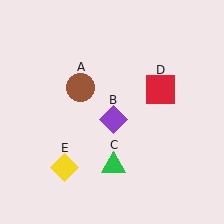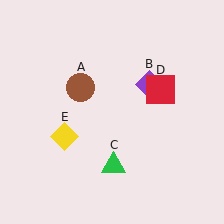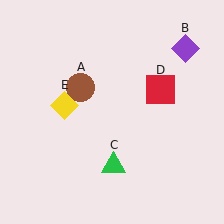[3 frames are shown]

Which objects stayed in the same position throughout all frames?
Brown circle (object A) and green triangle (object C) and red square (object D) remained stationary.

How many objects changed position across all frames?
2 objects changed position: purple diamond (object B), yellow diamond (object E).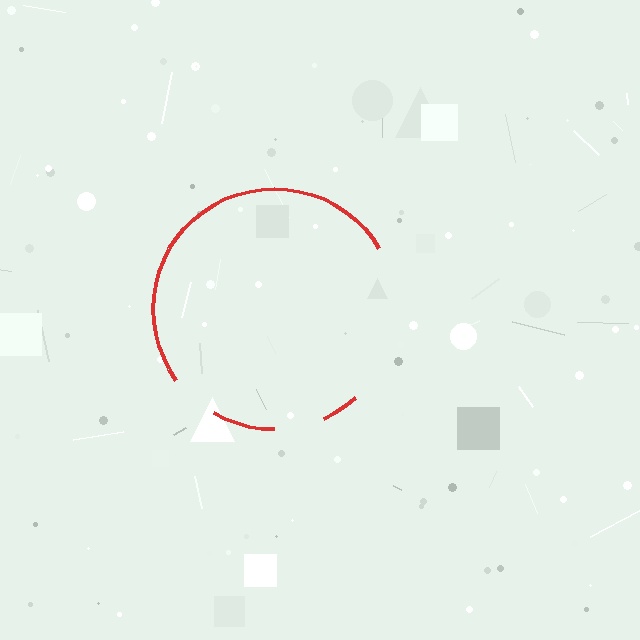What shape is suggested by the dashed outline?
The dashed outline suggests a circle.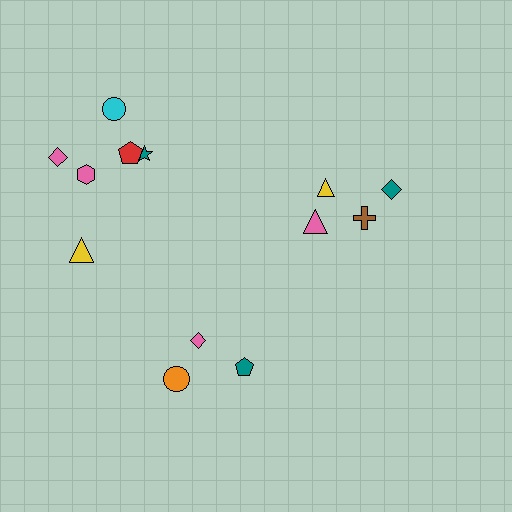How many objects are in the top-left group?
There are 6 objects.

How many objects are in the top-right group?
There are 4 objects.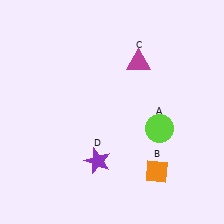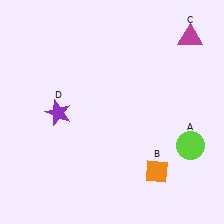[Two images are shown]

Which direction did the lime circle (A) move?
The lime circle (A) moved right.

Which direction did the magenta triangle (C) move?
The magenta triangle (C) moved right.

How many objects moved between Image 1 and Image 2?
3 objects moved between the two images.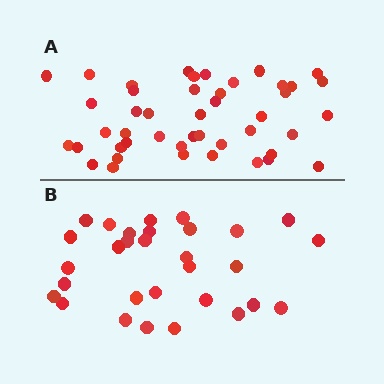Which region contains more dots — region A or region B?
Region A (the top region) has more dots.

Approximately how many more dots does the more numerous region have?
Region A has approximately 15 more dots than region B.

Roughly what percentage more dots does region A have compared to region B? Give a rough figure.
About 50% more.